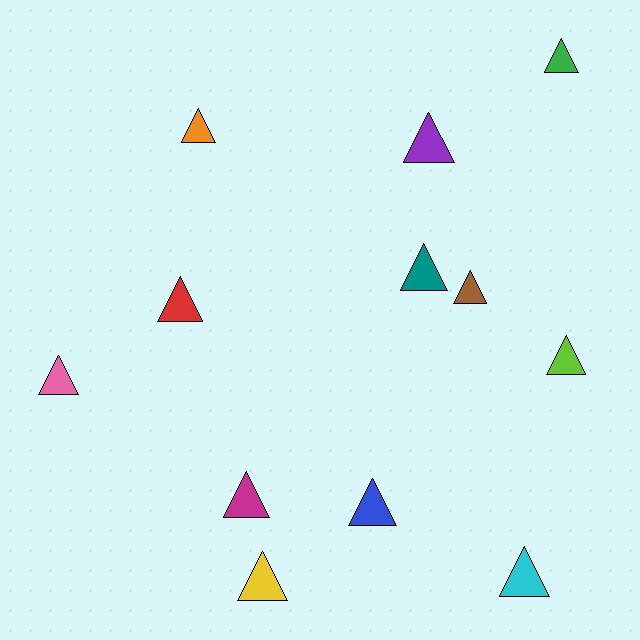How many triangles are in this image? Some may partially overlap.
There are 12 triangles.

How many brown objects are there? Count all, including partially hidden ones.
There is 1 brown object.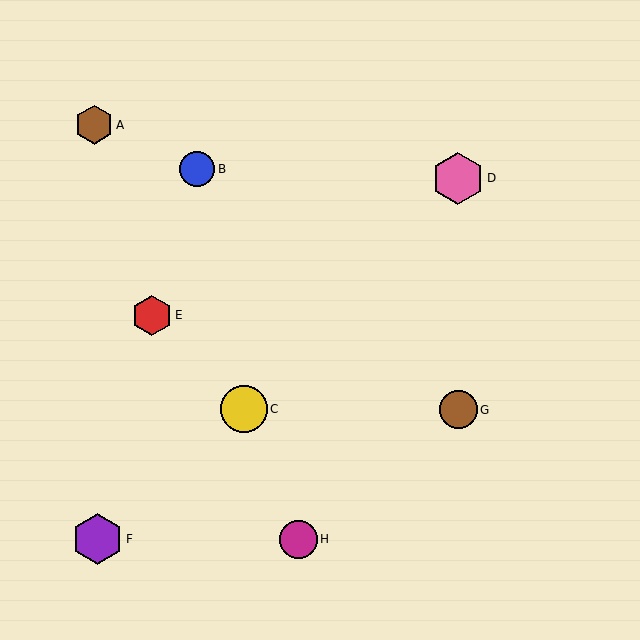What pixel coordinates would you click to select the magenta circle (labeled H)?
Click at (298, 539) to select the magenta circle H.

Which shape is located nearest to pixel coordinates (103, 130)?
The brown hexagon (labeled A) at (94, 125) is nearest to that location.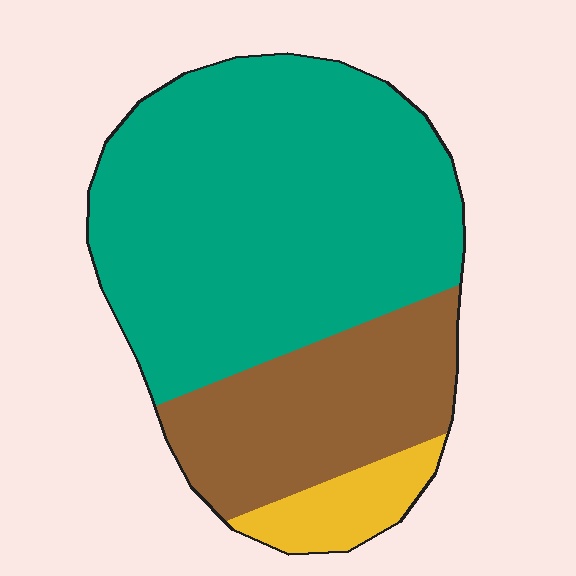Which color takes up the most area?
Teal, at roughly 65%.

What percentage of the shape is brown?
Brown takes up about one quarter (1/4) of the shape.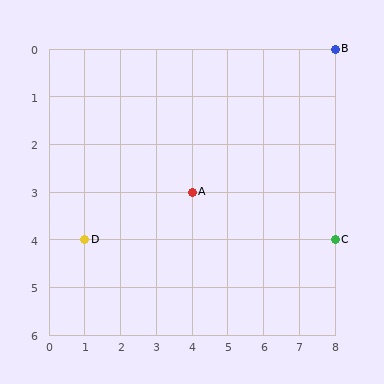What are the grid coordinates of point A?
Point A is at grid coordinates (4, 3).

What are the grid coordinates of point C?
Point C is at grid coordinates (8, 4).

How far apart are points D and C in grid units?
Points D and C are 7 columns apart.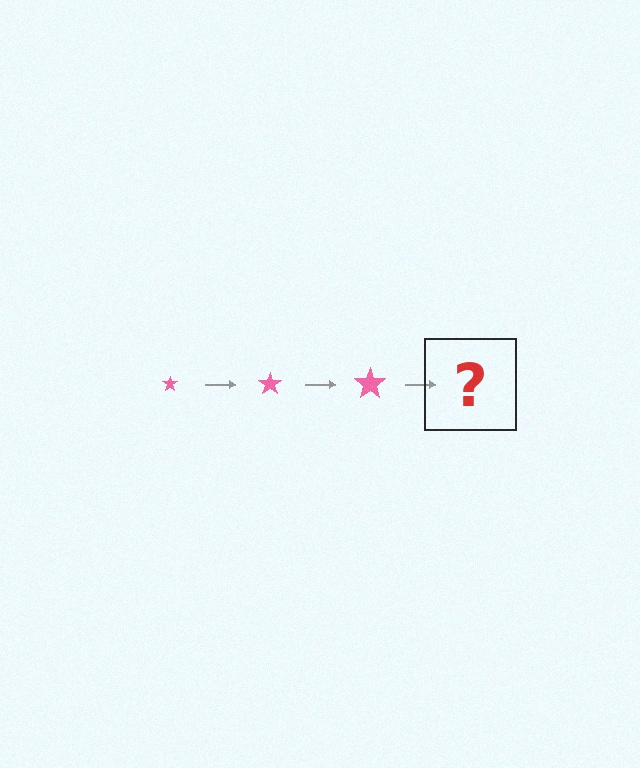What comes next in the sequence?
The next element should be a pink star, larger than the previous one.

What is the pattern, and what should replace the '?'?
The pattern is that the star gets progressively larger each step. The '?' should be a pink star, larger than the previous one.